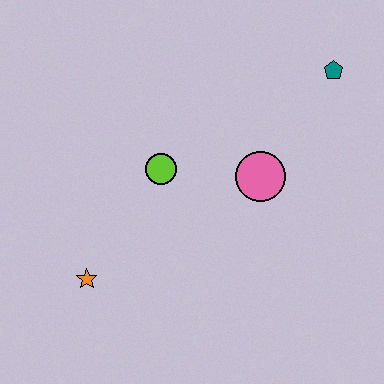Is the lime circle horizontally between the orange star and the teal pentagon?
Yes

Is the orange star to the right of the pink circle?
No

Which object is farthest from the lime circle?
The teal pentagon is farthest from the lime circle.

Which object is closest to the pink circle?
The lime circle is closest to the pink circle.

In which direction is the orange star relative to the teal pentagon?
The orange star is to the left of the teal pentagon.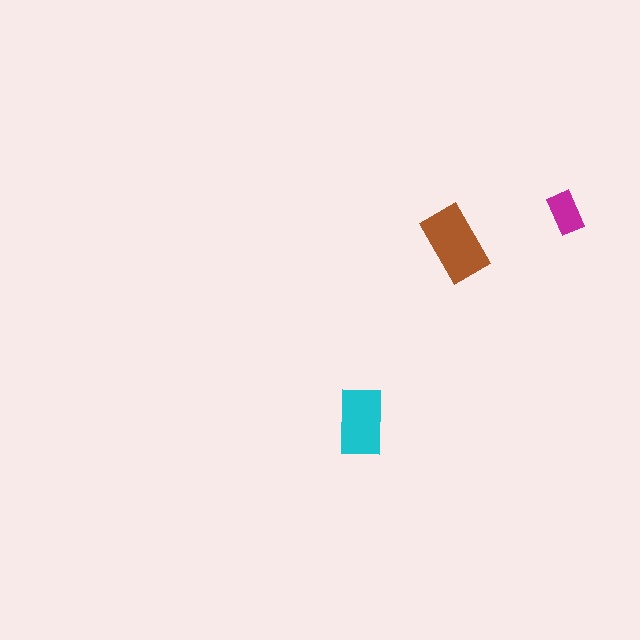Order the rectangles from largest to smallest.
the brown one, the cyan one, the magenta one.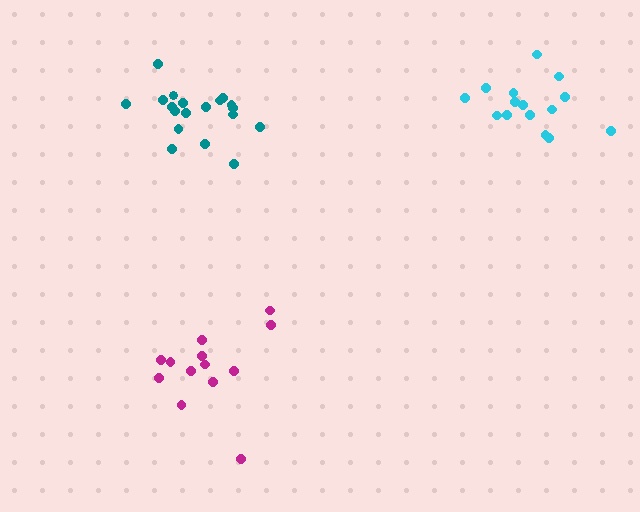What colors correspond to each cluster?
The clusters are colored: magenta, teal, cyan.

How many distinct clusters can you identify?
There are 3 distinct clusters.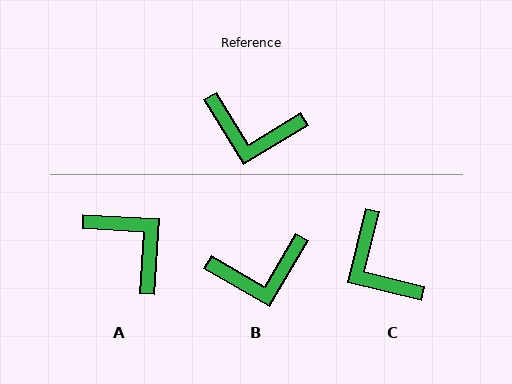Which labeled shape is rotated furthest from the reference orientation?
A, about 145 degrees away.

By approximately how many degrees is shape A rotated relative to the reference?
Approximately 145 degrees counter-clockwise.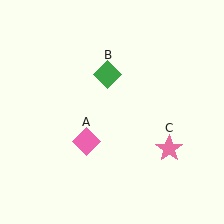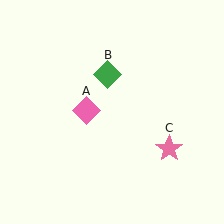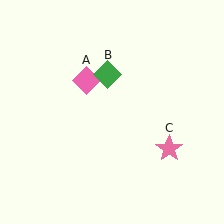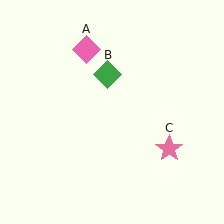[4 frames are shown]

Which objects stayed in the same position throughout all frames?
Green diamond (object B) and pink star (object C) remained stationary.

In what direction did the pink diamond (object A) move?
The pink diamond (object A) moved up.